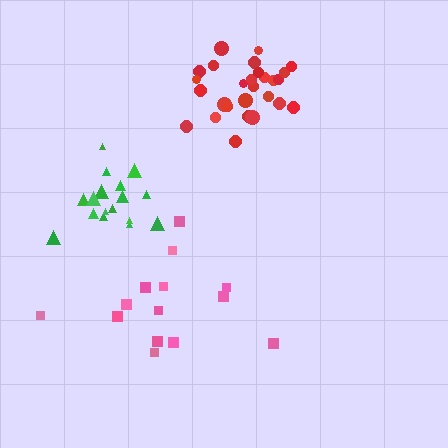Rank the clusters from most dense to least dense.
red, green, pink.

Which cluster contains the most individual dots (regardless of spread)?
Red (27).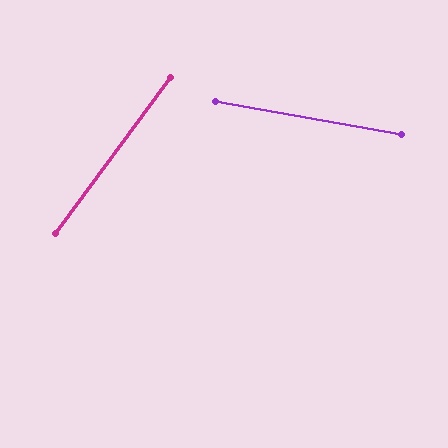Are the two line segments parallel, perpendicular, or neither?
Neither parallel nor perpendicular — they differ by about 64°.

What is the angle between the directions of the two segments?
Approximately 64 degrees.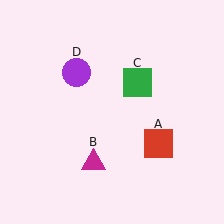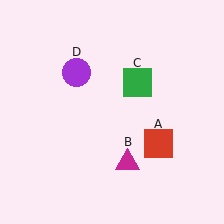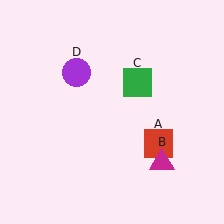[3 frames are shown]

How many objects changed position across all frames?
1 object changed position: magenta triangle (object B).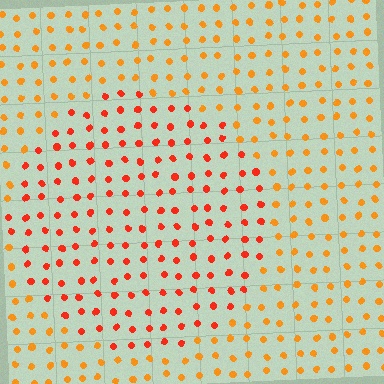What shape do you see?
I see a circle.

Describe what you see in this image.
The image is filled with small orange elements in a uniform arrangement. A circle-shaped region is visible where the elements are tinted to a slightly different hue, forming a subtle color boundary.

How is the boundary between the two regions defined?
The boundary is defined purely by a slight shift in hue (about 28 degrees). Spacing, size, and orientation are identical on both sides.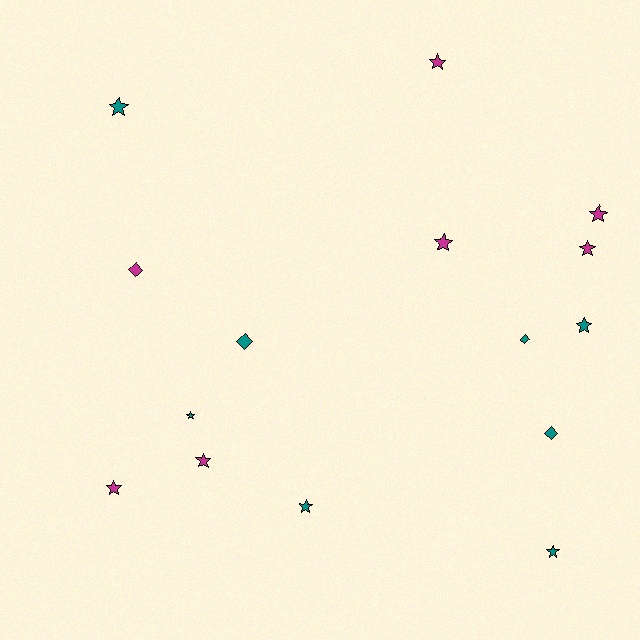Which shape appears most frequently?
Star, with 11 objects.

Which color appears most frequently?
Teal, with 8 objects.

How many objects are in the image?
There are 15 objects.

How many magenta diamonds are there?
There is 1 magenta diamond.